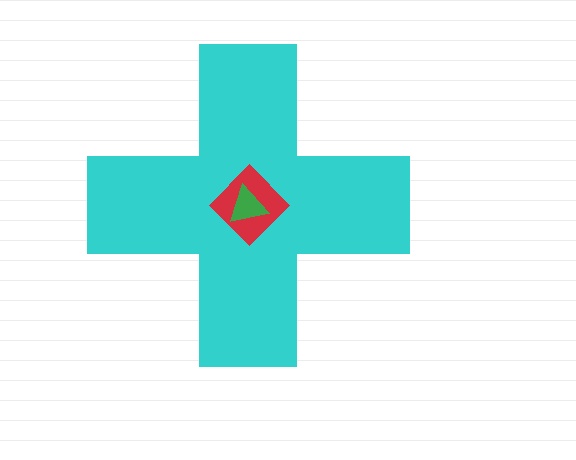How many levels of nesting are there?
3.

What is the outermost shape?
The cyan cross.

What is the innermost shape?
The green triangle.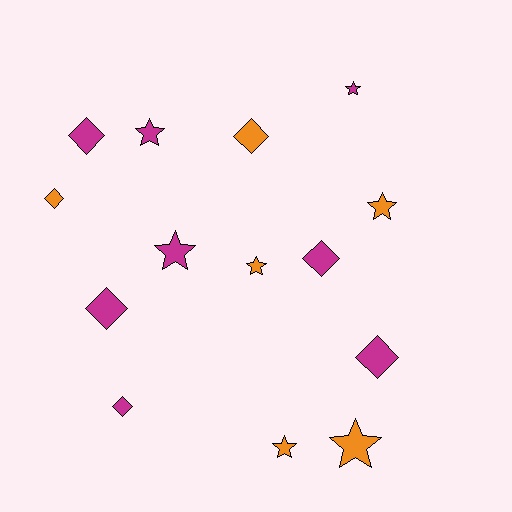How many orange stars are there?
There are 4 orange stars.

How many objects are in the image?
There are 14 objects.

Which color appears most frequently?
Magenta, with 8 objects.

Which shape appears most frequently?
Star, with 7 objects.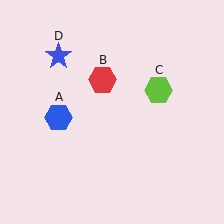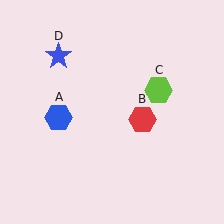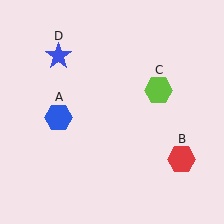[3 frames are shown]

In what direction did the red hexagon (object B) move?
The red hexagon (object B) moved down and to the right.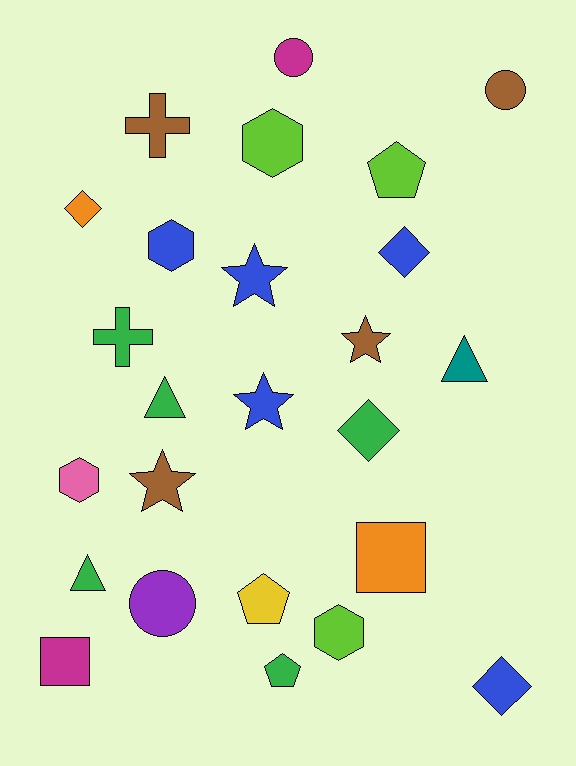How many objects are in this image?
There are 25 objects.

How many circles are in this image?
There are 3 circles.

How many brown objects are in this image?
There are 4 brown objects.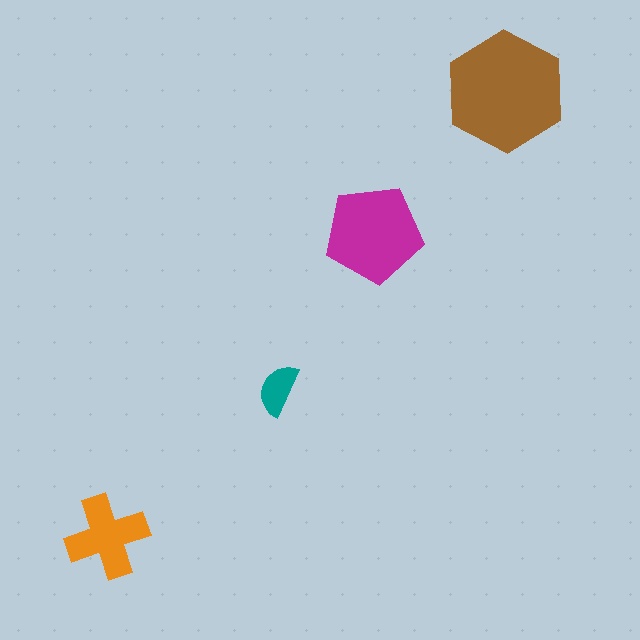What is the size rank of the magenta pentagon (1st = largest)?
2nd.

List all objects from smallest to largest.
The teal semicircle, the orange cross, the magenta pentagon, the brown hexagon.